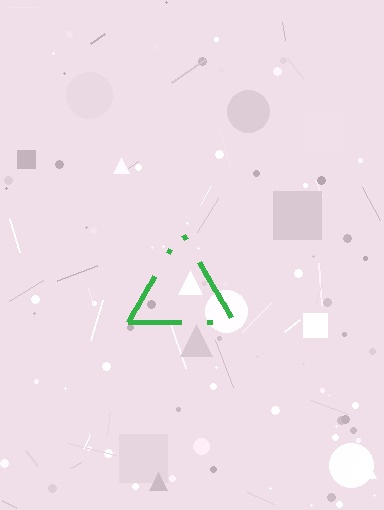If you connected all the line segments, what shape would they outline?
They would outline a triangle.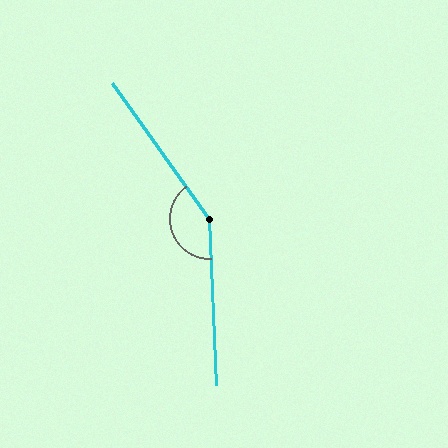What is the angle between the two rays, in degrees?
Approximately 147 degrees.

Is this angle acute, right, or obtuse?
It is obtuse.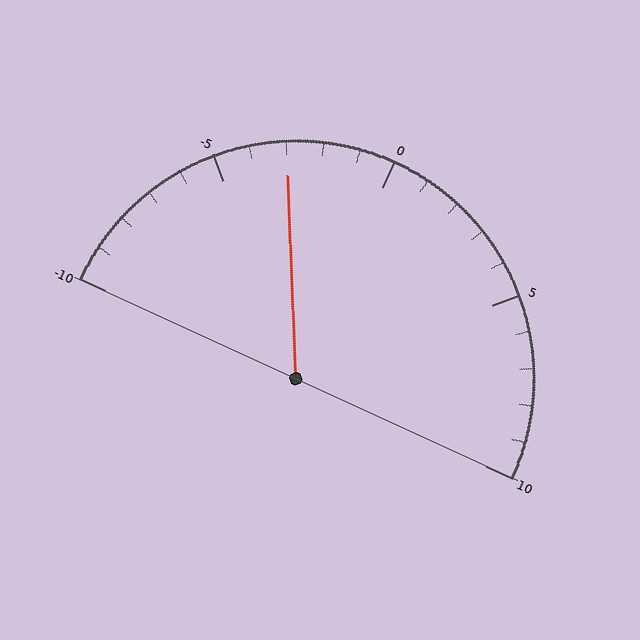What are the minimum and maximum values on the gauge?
The gauge ranges from -10 to 10.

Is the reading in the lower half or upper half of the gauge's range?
The reading is in the lower half of the range (-10 to 10).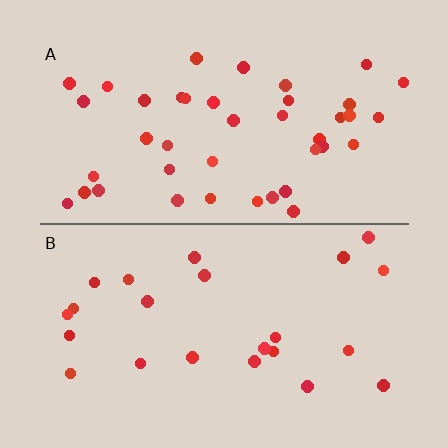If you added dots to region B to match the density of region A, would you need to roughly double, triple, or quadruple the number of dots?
Approximately double.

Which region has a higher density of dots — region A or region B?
A (the top).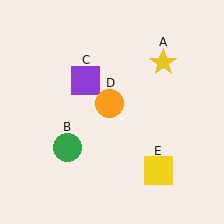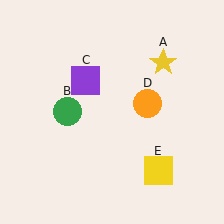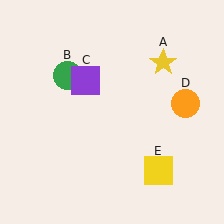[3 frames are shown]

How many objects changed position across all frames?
2 objects changed position: green circle (object B), orange circle (object D).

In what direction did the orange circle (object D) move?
The orange circle (object D) moved right.